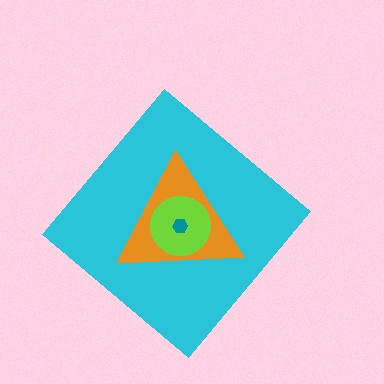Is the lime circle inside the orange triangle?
Yes.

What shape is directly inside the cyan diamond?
The orange triangle.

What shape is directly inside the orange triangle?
The lime circle.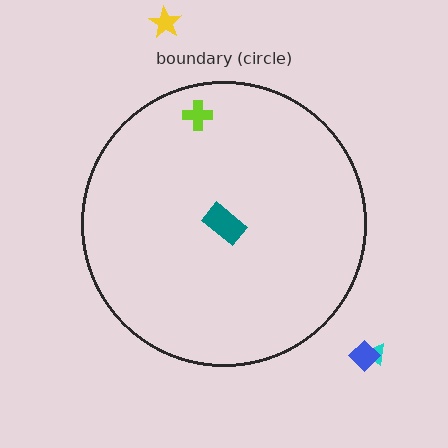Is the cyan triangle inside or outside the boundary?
Outside.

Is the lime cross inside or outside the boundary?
Inside.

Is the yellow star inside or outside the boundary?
Outside.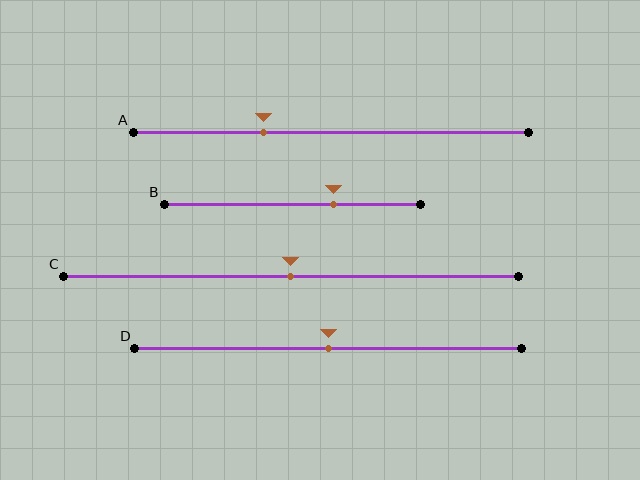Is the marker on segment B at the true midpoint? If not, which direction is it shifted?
No, the marker on segment B is shifted to the right by about 16% of the segment length.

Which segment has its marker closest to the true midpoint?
Segment C has its marker closest to the true midpoint.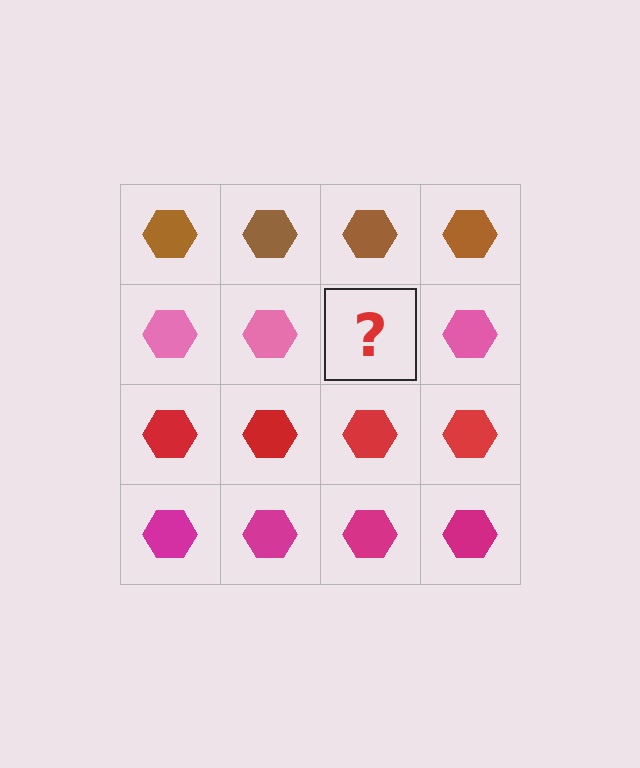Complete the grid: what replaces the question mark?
The question mark should be replaced with a pink hexagon.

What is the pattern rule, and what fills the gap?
The rule is that each row has a consistent color. The gap should be filled with a pink hexagon.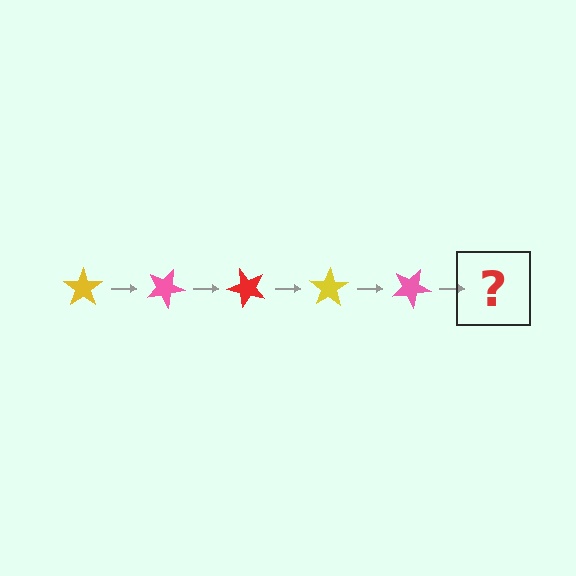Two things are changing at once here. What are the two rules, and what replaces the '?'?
The two rules are that it rotates 25 degrees each step and the color cycles through yellow, pink, and red. The '?' should be a red star, rotated 125 degrees from the start.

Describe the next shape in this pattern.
It should be a red star, rotated 125 degrees from the start.